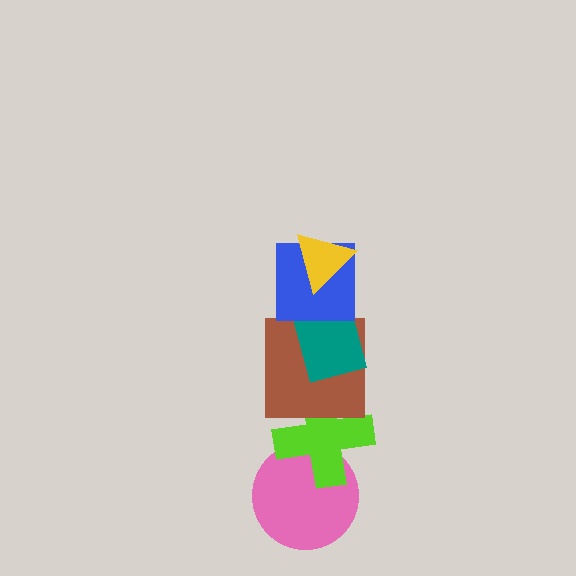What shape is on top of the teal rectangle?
The blue square is on top of the teal rectangle.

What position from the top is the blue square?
The blue square is 2nd from the top.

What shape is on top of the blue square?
The yellow triangle is on top of the blue square.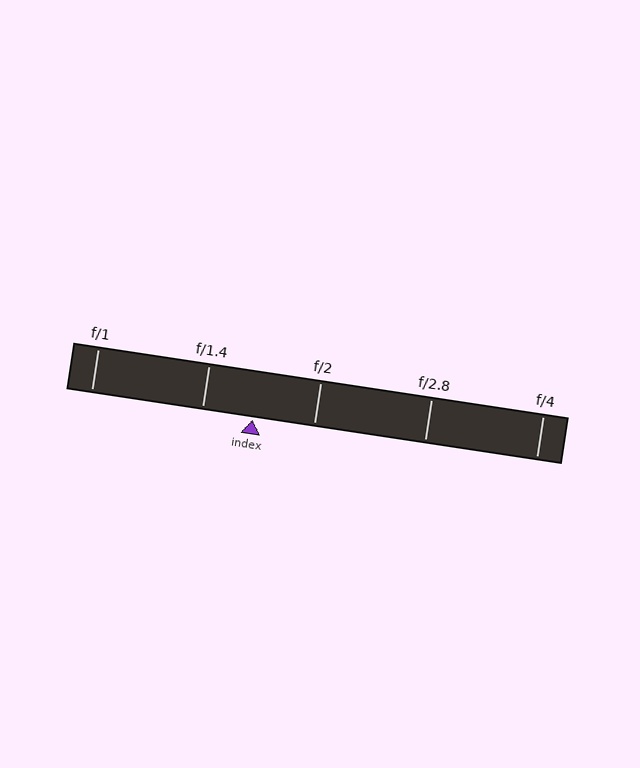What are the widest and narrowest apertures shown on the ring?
The widest aperture shown is f/1 and the narrowest is f/4.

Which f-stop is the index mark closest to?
The index mark is closest to f/1.4.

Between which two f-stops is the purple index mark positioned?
The index mark is between f/1.4 and f/2.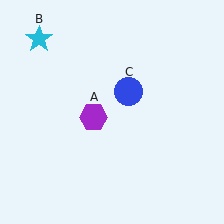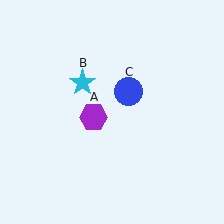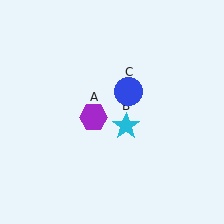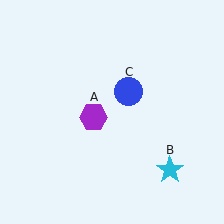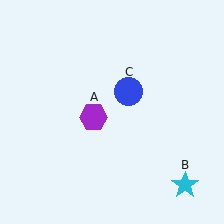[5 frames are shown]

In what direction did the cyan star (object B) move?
The cyan star (object B) moved down and to the right.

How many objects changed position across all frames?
1 object changed position: cyan star (object B).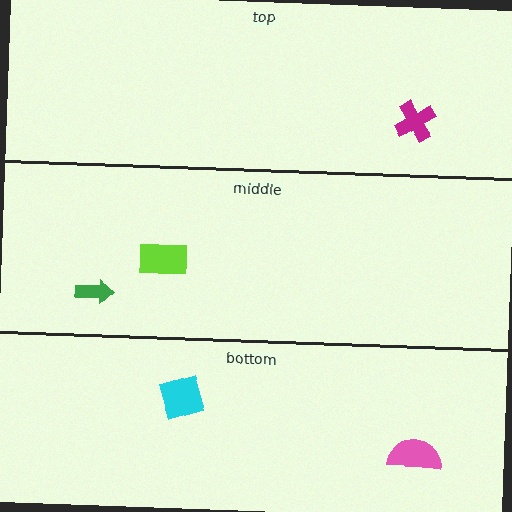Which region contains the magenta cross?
The top region.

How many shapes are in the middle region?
2.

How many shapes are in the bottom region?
2.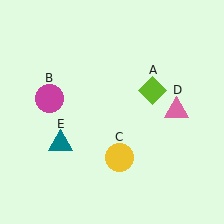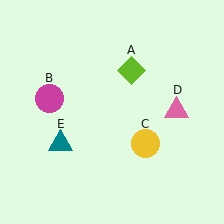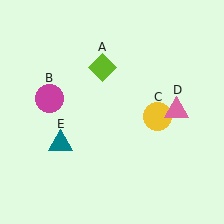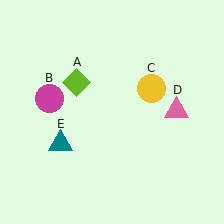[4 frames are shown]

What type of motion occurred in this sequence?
The lime diamond (object A), yellow circle (object C) rotated counterclockwise around the center of the scene.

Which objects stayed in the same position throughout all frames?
Magenta circle (object B) and pink triangle (object D) and teal triangle (object E) remained stationary.